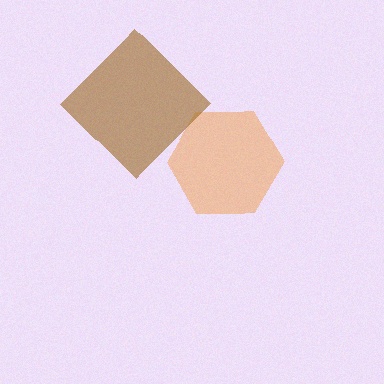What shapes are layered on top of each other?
The layered shapes are: an orange hexagon, a brown diamond.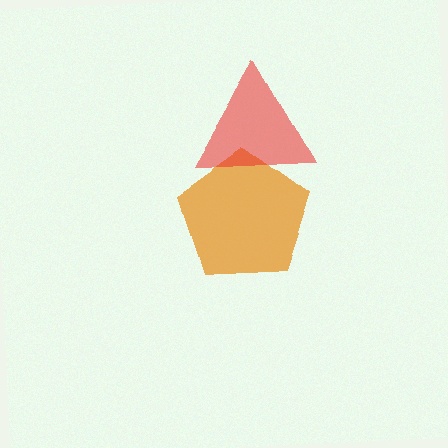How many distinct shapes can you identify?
There are 2 distinct shapes: an orange pentagon, a red triangle.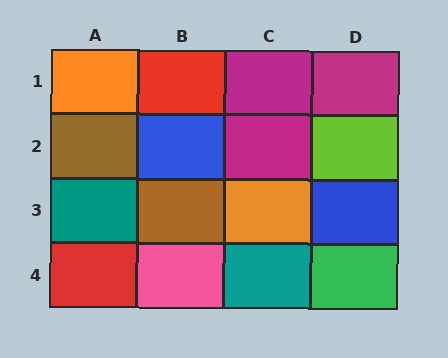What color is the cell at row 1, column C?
Magenta.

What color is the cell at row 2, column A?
Brown.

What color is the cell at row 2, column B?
Blue.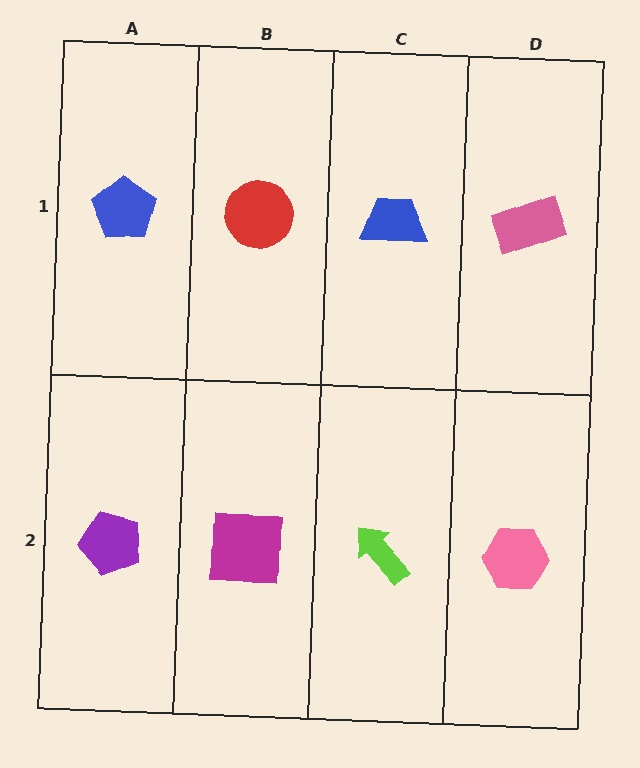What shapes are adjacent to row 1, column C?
A lime arrow (row 2, column C), a red circle (row 1, column B), a pink rectangle (row 1, column D).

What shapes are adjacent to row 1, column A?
A purple pentagon (row 2, column A), a red circle (row 1, column B).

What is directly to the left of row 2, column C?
A magenta square.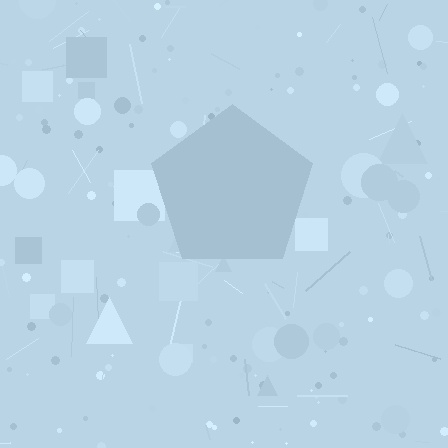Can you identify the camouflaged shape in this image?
The camouflaged shape is a pentagon.